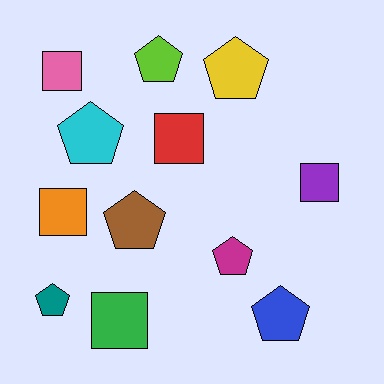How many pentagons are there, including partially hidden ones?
There are 7 pentagons.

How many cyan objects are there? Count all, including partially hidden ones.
There is 1 cyan object.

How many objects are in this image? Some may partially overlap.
There are 12 objects.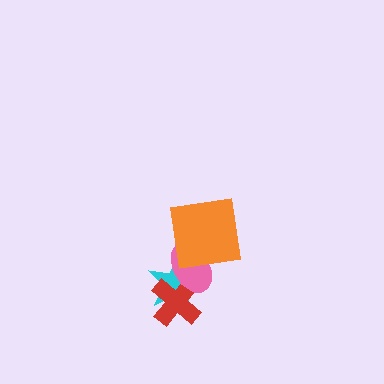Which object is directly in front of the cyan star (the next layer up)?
The red cross is directly in front of the cyan star.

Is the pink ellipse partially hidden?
Yes, it is partially covered by another shape.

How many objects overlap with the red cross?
2 objects overlap with the red cross.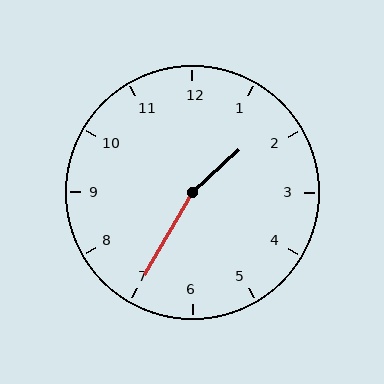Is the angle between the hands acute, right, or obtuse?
It is obtuse.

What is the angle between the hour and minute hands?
Approximately 162 degrees.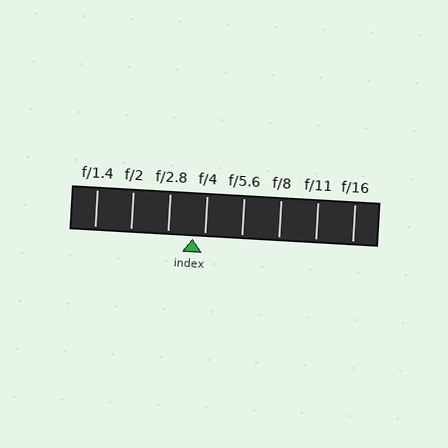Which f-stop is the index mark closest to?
The index mark is closest to f/4.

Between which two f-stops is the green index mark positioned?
The index mark is between f/2.8 and f/4.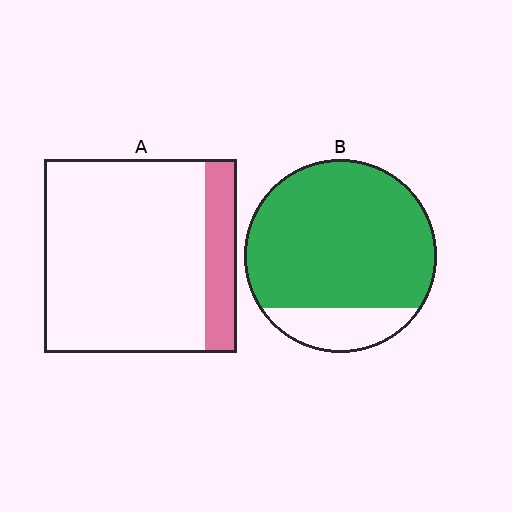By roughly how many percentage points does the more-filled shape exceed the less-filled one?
By roughly 65 percentage points (B over A).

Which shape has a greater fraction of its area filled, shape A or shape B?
Shape B.